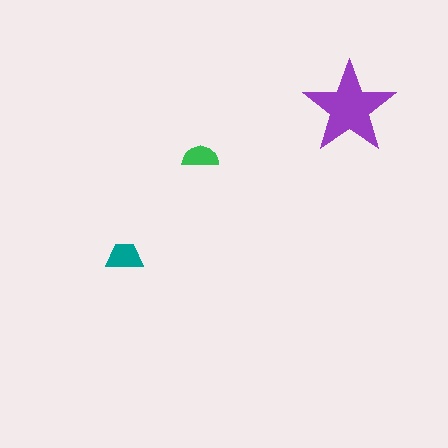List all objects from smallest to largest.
The green semicircle, the teal trapezoid, the purple star.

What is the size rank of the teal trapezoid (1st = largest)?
2nd.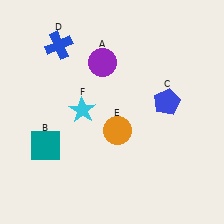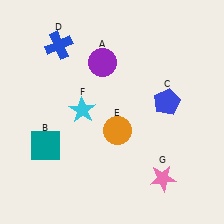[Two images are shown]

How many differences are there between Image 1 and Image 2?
There is 1 difference between the two images.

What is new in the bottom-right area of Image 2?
A pink star (G) was added in the bottom-right area of Image 2.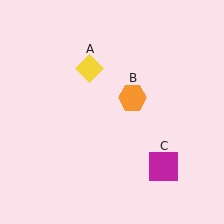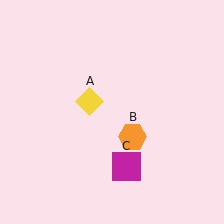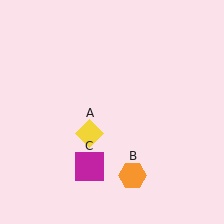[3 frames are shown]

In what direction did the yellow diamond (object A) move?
The yellow diamond (object A) moved down.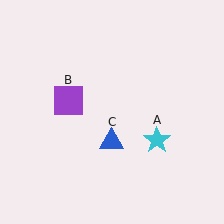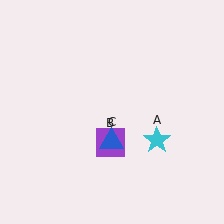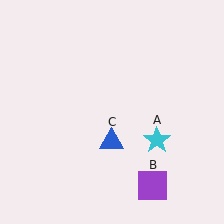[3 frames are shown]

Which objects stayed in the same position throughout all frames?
Cyan star (object A) and blue triangle (object C) remained stationary.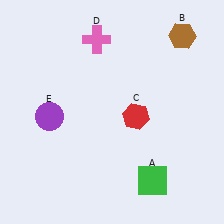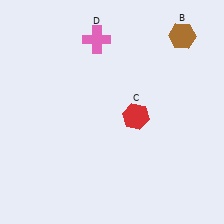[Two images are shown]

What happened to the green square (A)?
The green square (A) was removed in Image 2. It was in the bottom-right area of Image 1.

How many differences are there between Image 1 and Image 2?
There are 2 differences between the two images.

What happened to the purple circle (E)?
The purple circle (E) was removed in Image 2. It was in the bottom-left area of Image 1.